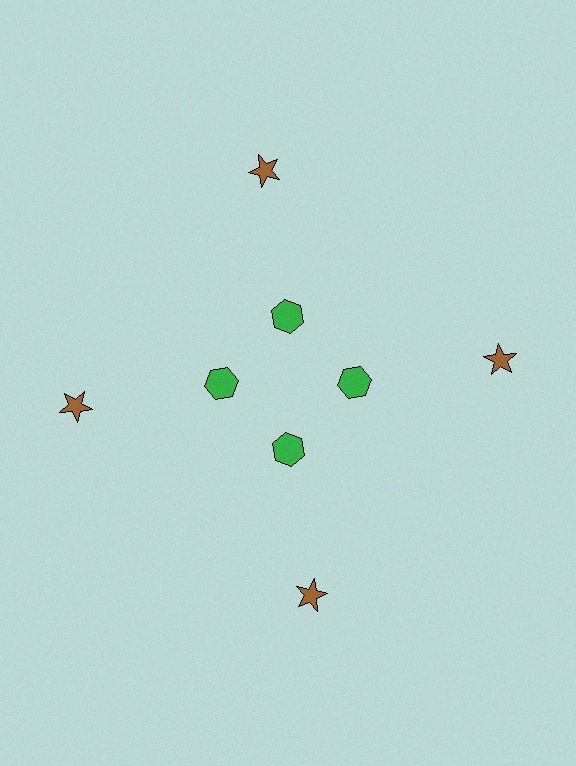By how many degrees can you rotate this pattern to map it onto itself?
The pattern maps onto itself every 90 degrees of rotation.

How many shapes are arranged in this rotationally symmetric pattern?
There are 8 shapes, arranged in 4 groups of 2.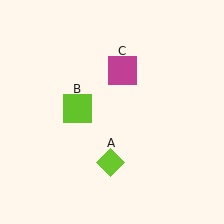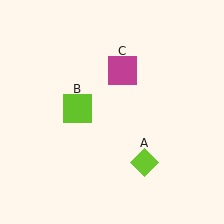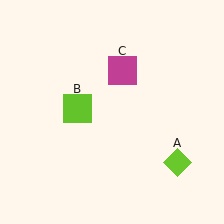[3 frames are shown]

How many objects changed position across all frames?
1 object changed position: lime diamond (object A).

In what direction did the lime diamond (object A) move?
The lime diamond (object A) moved right.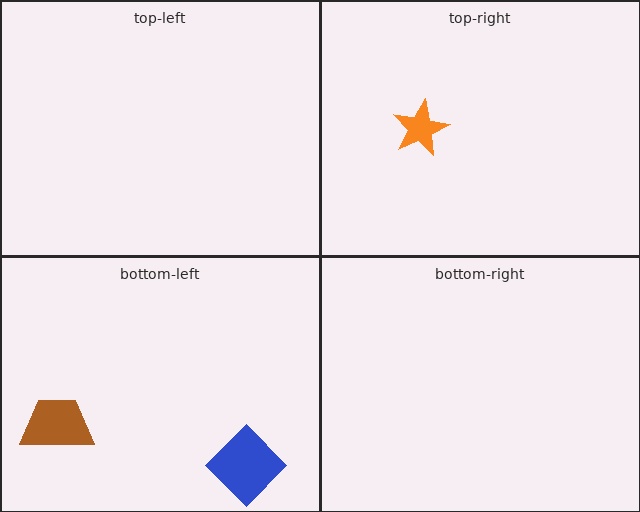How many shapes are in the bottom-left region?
2.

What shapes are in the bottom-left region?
The blue diamond, the brown trapezoid.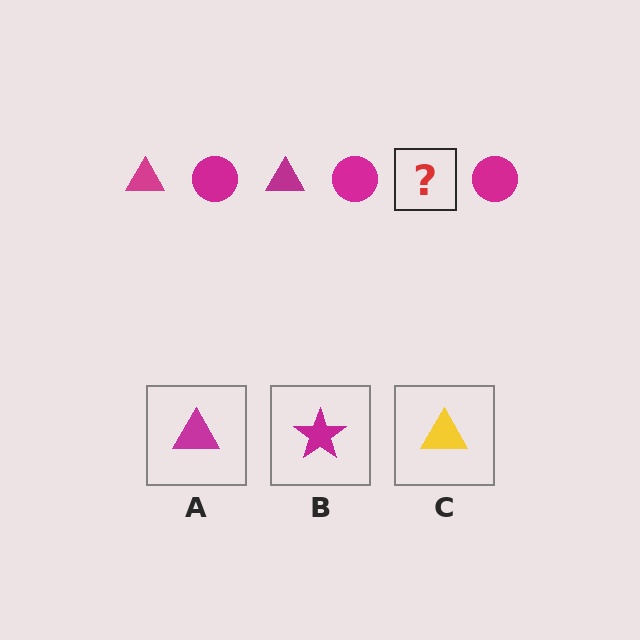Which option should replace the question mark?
Option A.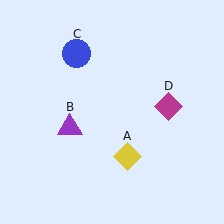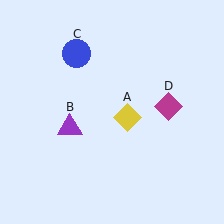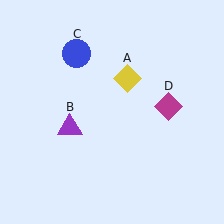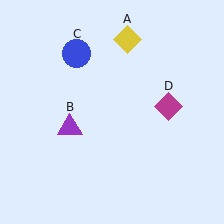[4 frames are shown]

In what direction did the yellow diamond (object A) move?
The yellow diamond (object A) moved up.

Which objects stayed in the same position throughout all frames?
Purple triangle (object B) and blue circle (object C) and magenta diamond (object D) remained stationary.